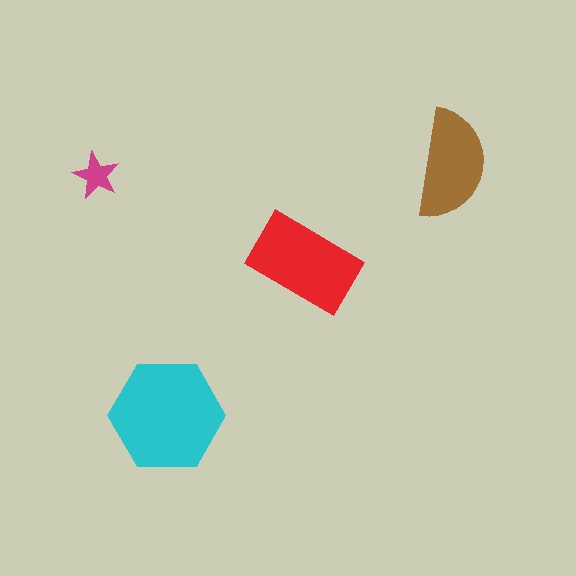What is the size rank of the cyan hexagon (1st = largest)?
1st.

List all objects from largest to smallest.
The cyan hexagon, the red rectangle, the brown semicircle, the magenta star.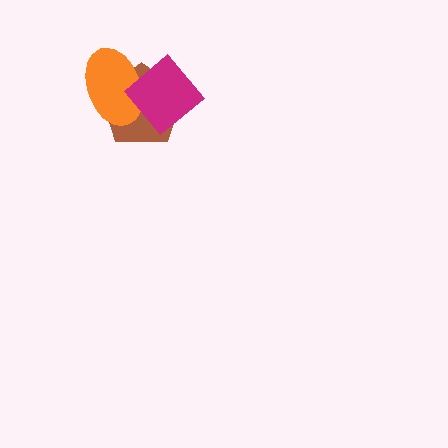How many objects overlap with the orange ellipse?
2 objects overlap with the orange ellipse.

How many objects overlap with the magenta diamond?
2 objects overlap with the magenta diamond.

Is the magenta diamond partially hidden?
No, no other shape covers it.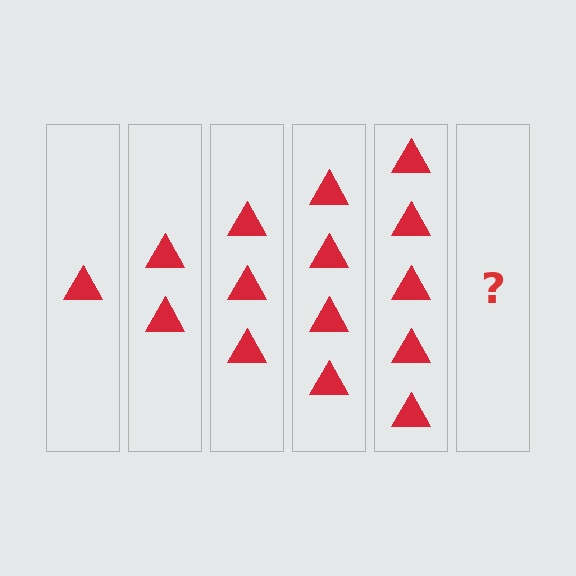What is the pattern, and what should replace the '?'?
The pattern is that each step adds one more triangle. The '?' should be 6 triangles.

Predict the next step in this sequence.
The next step is 6 triangles.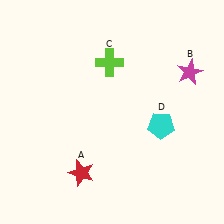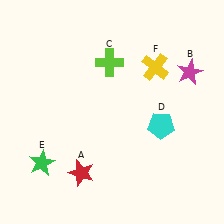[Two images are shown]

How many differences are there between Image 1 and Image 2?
There are 2 differences between the two images.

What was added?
A green star (E), a yellow cross (F) were added in Image 2.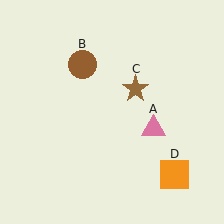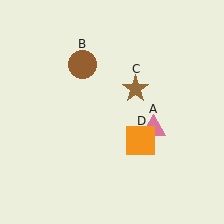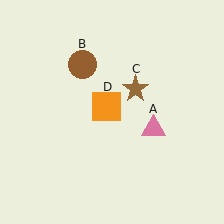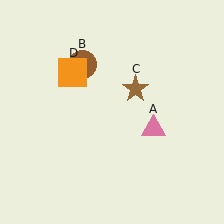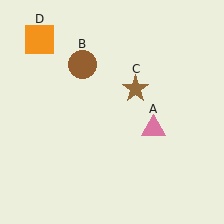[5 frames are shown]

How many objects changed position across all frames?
1 object changed position: orange square (object D).